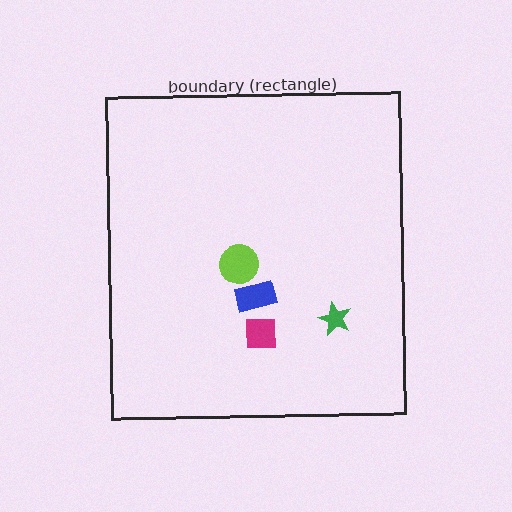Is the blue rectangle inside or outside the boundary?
Inside.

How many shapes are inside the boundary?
4 inside, 0 outside.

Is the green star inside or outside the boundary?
Inside.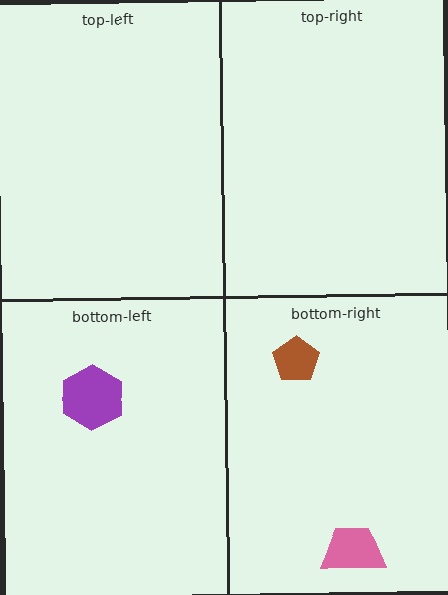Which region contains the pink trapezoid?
The bottom-right region.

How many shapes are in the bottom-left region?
1.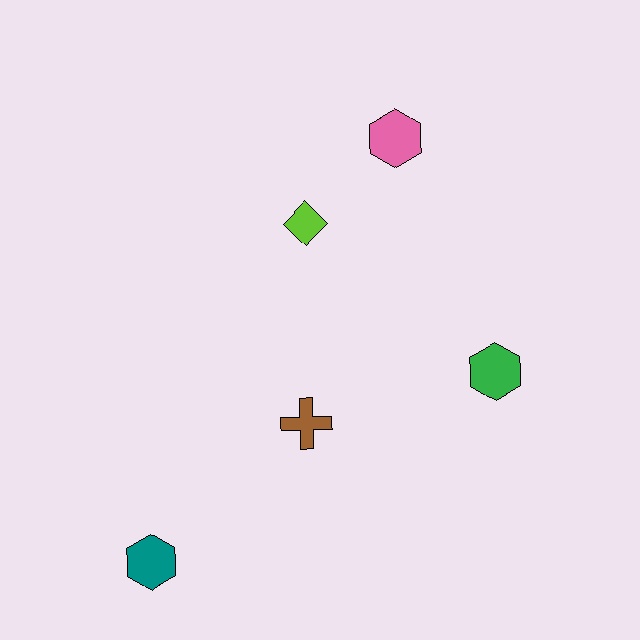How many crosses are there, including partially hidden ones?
There is 1 cross.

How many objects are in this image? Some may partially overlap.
There are 5 objects.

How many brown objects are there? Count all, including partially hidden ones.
There is 1 brown object.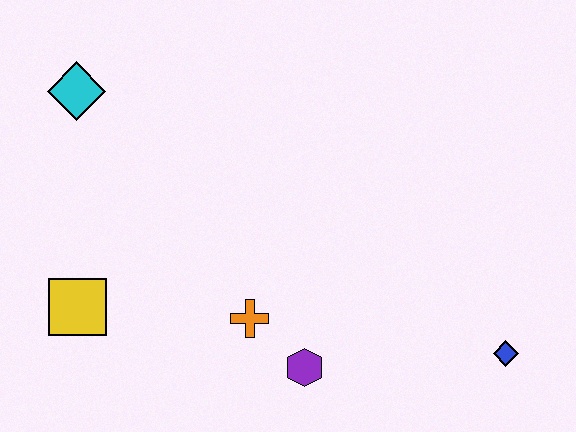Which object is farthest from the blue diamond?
The cyan diamond is farthest from the blue diamond.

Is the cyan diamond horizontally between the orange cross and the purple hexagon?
No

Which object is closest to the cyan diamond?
The yellow square is closest to the cyan diamond.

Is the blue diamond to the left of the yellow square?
No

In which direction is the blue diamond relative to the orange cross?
The blue diamond is to the right of the orange cross.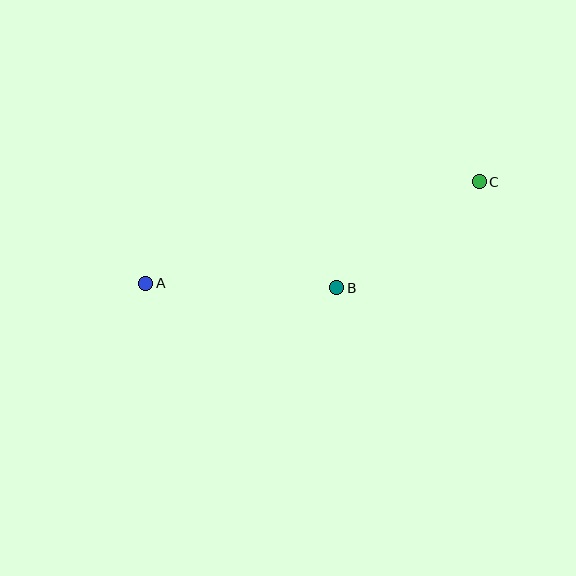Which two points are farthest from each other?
Points A and C are farthest from each other.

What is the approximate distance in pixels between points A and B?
The distance between A and B is approximately 191 pixels.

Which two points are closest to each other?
Points B and C are closest to each other.